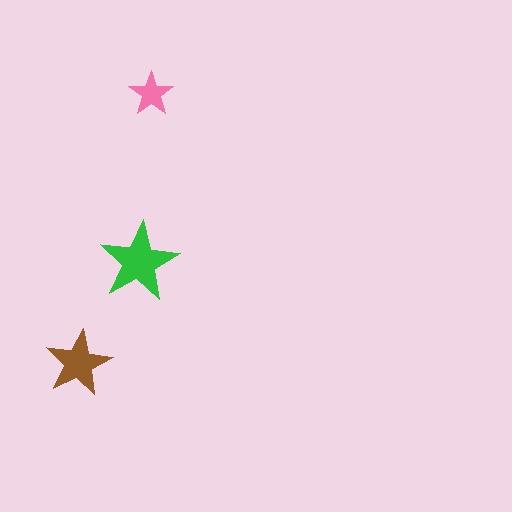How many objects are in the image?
There are 3 objects in the image.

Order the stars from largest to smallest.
the green one, the brown one, the pink one.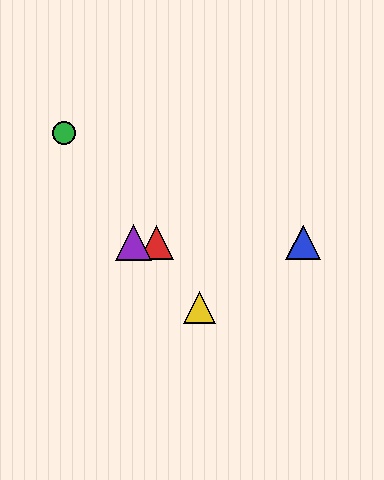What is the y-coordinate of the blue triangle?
The blue triangle is at y≈242.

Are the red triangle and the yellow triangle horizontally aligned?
No, the red triangle is at y≈242 and the yellow triangle is at y≈308.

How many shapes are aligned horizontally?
3 shapes (the red triangle, the blue triangle, the purple triangle) are aligned horizontally.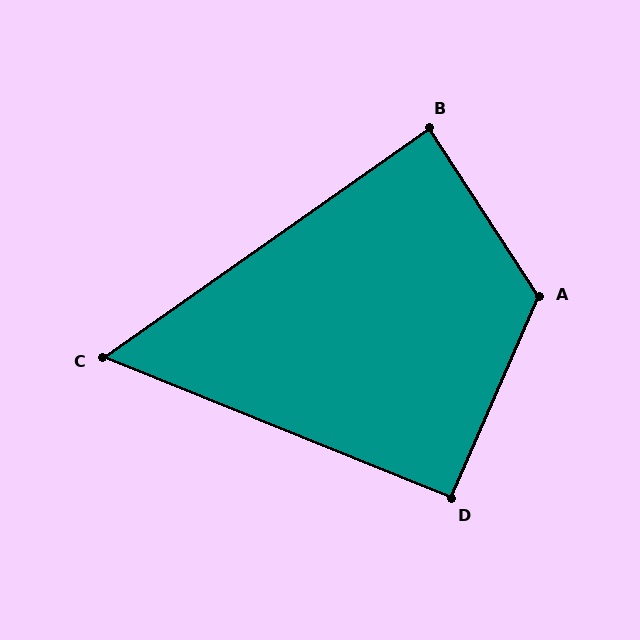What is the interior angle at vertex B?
Approximately 88 degrees (approximately right).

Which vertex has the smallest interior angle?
C, at approximately 57 degrees.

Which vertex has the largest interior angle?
A, at approximately 123 degrees.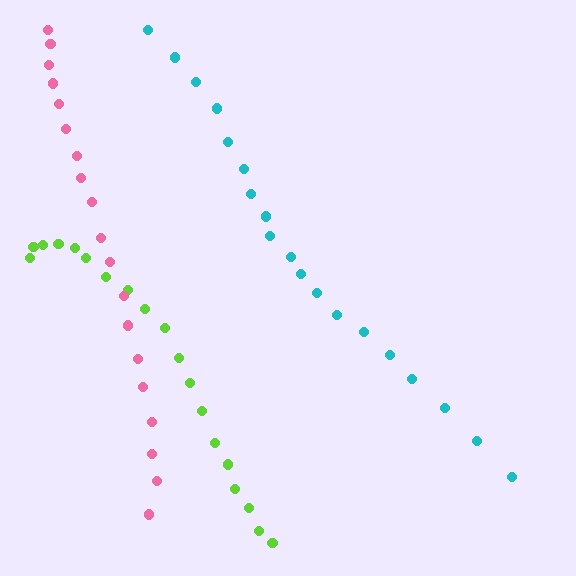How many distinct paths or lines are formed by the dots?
There are 3 distinct paths.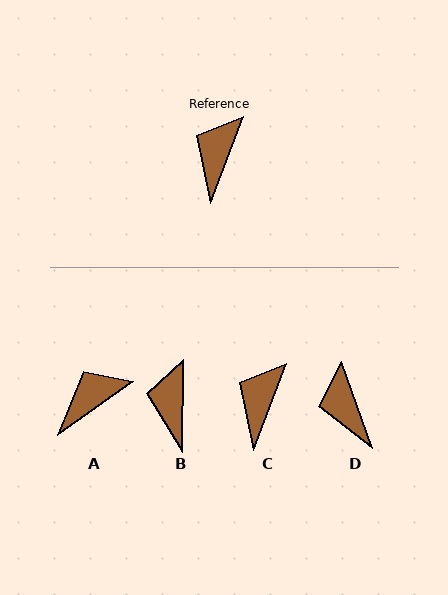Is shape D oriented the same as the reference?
No, it is off by about 41 degrees.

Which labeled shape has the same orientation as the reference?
C.